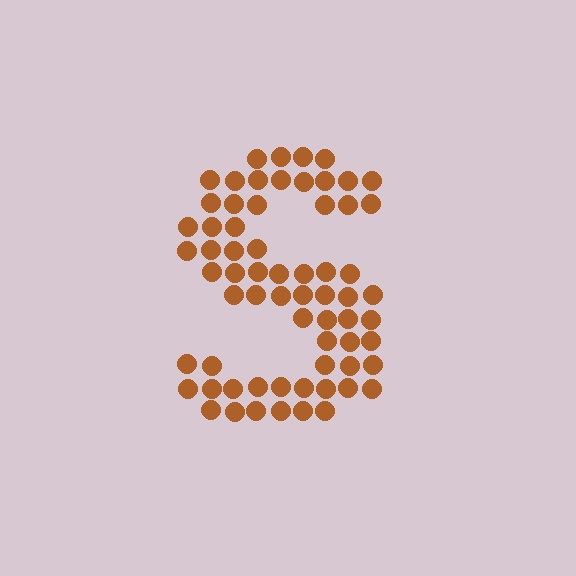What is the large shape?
The large shape is the letter S.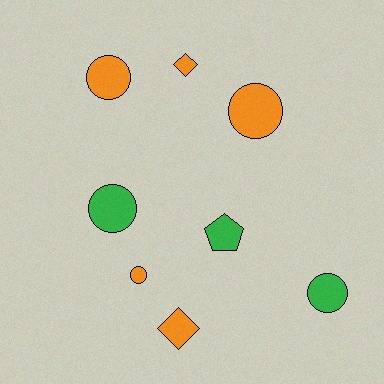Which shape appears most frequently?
Circle, with 5 objects.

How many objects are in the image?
There are 8 objects.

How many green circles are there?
There are 2 green circles.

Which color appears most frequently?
Orange, with 5 objects.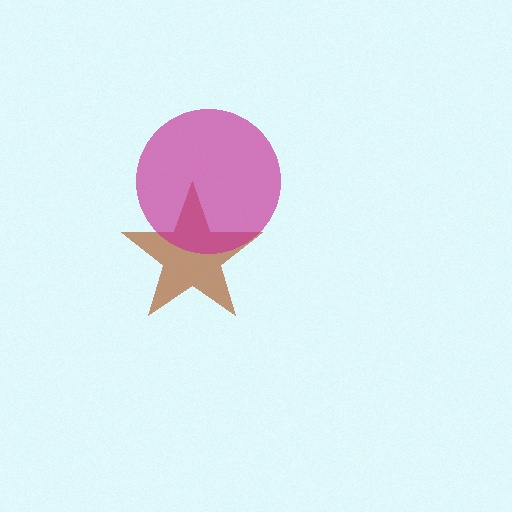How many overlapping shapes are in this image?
There are 2 overlapping shapes in the image.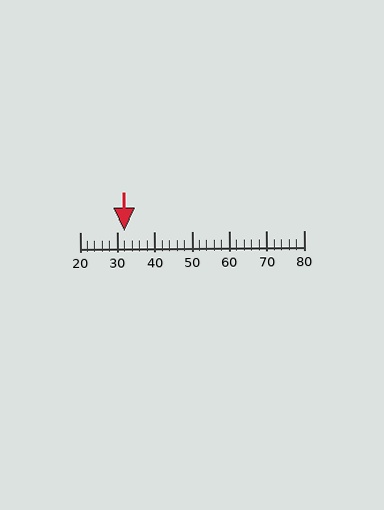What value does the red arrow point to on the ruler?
The red arrow points to approximately 32.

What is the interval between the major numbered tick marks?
The major tick marks are spaced 10 units apart.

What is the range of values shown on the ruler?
The ruler shows values from 20 to 80.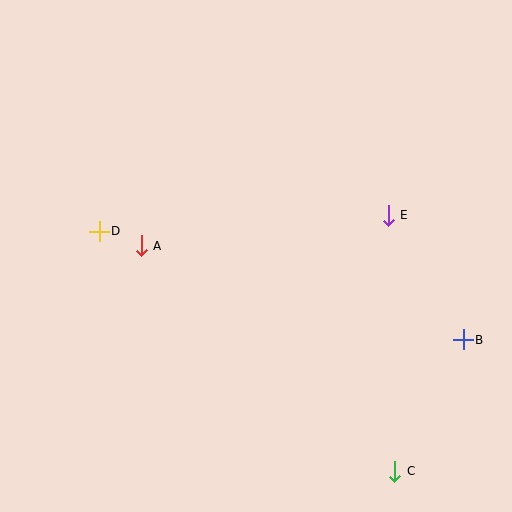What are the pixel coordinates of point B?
Point B is at (463, 340).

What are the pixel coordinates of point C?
Point C is at (395, 471).